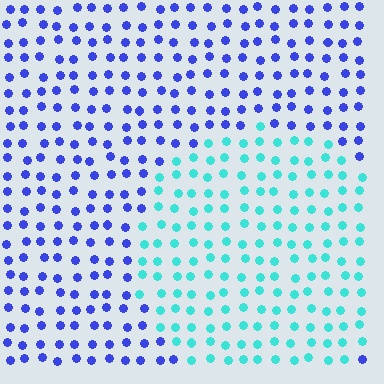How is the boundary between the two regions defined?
The boundary is defined purely by a slight shift in hue (about 62 degrees). Spacing, size, and orientation are identical on both sides.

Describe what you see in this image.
The image is filled with small blue elements in a uniform arrangement. A circle-shaped region is visible where the elements are tinted to a slightly different hue, forming a subtle color boundary.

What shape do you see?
I see a circle.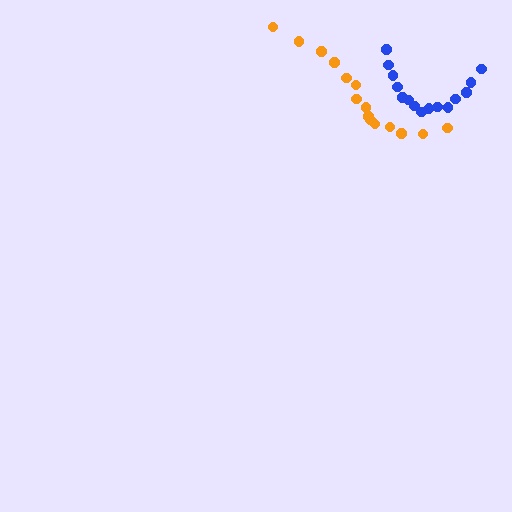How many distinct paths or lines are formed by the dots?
There are 2 distinct paths.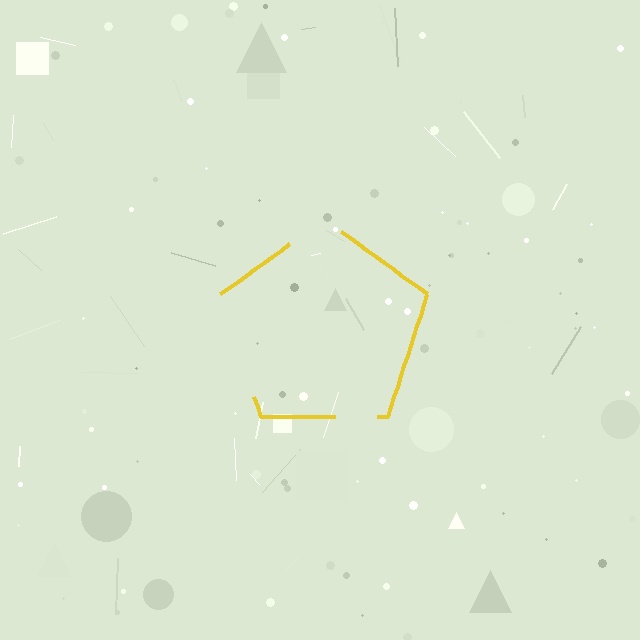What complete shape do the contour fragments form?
The contour fragments form a pentagon.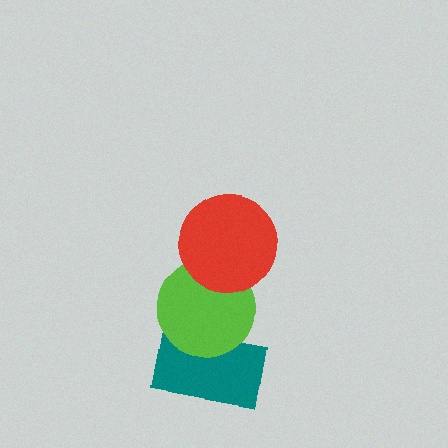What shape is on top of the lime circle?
The red circle is on top of the lime circle.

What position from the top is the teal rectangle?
The teal rectangle is 3rd from the top.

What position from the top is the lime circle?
The lime circle is 2nd from the top.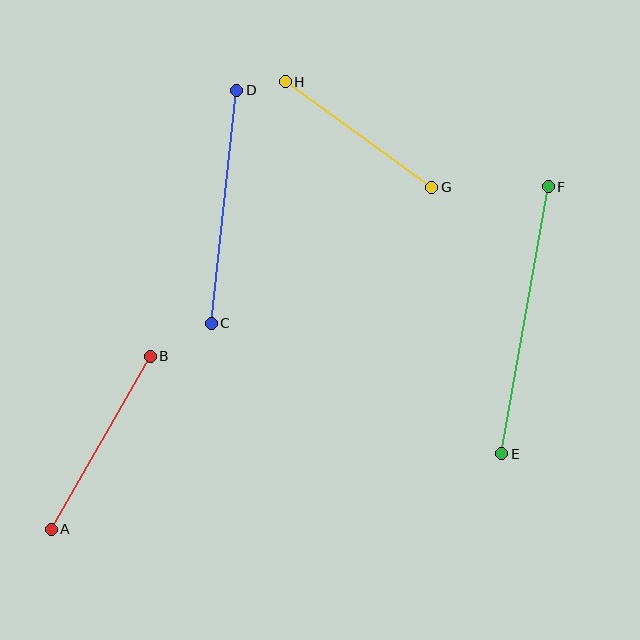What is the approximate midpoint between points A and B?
The midpoint is at approximately (101, 443) pixels.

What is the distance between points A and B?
The distance is approximately 199 pixels.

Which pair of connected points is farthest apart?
Points E and F are farthest apart.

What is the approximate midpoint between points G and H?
The midpoint is at approximately (359, 135) pixels.